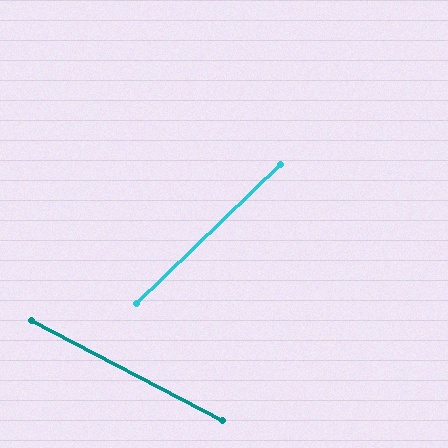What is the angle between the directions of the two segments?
Approximately 72 degrees.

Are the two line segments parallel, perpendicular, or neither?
Neither parallel nor perpendicular — they differ by about 72°.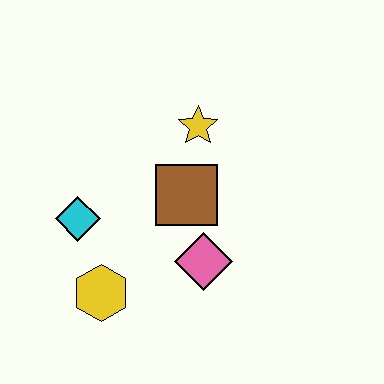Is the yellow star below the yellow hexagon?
No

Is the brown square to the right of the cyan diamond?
Yes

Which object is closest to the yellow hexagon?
The cyan diamond is closest to the yellow hexagon.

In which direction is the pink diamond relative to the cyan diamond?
The pink diamond is to the right of the cyan diamond.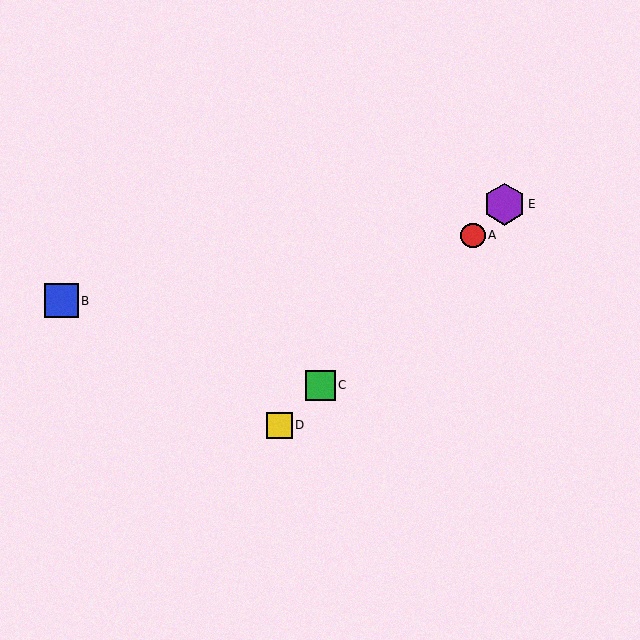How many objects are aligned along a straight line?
4 objects (A, C, D, E) are aligned along a straight line.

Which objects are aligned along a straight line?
Objects A, C, D, E are aligned along a straight line.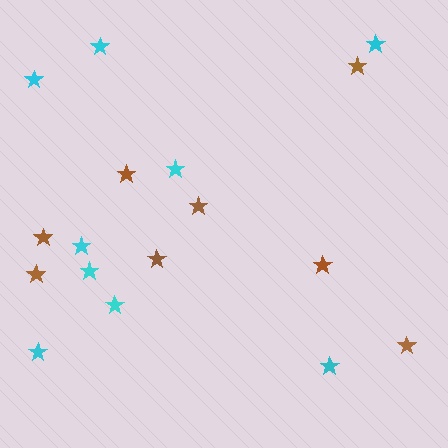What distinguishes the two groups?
There are 2 groups: one group of brown stars (8) and one group of cyan stars (9).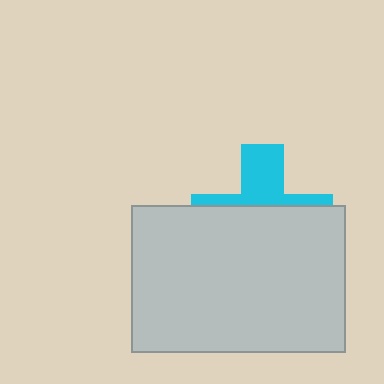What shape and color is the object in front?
The object in front is a light gray rectangle.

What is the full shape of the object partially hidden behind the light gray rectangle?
The partially hidden object is a cyan cross.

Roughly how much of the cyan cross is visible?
A small part of it is visible (roughly 37%).